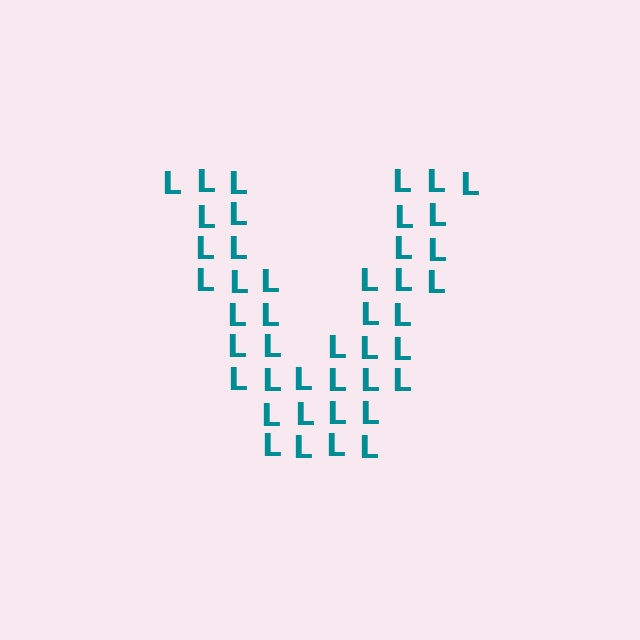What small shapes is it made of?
It is made of small letter L's.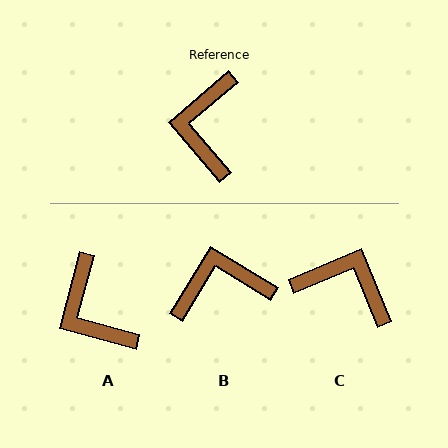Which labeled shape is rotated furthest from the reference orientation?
C, about 108 degrees away.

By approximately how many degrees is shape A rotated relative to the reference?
Approximately 34 degrees counter-clockwise.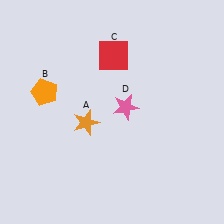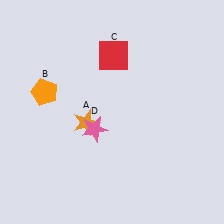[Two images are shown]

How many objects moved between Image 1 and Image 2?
1 object moved between the two images.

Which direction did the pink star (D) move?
The pink star (D) moved left.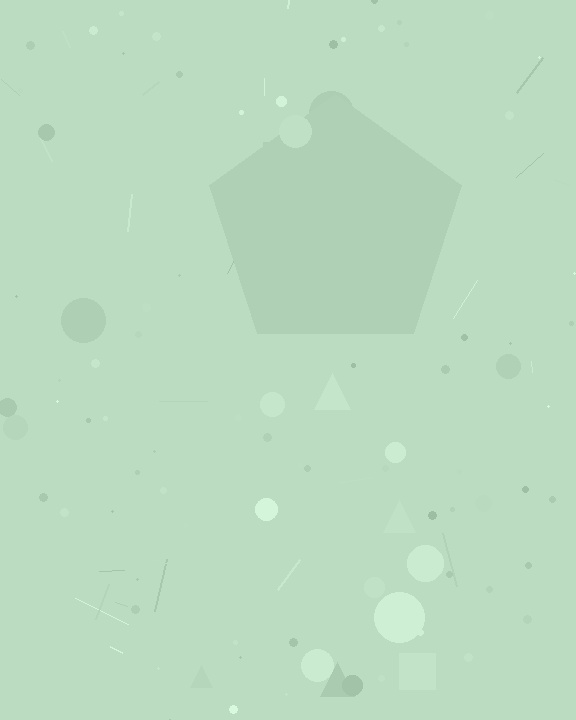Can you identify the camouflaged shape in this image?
The camouflaged shape is a pentagon.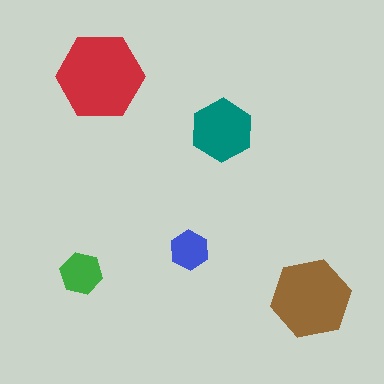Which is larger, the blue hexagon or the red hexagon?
The red one.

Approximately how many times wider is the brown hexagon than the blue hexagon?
About 2 times wider.